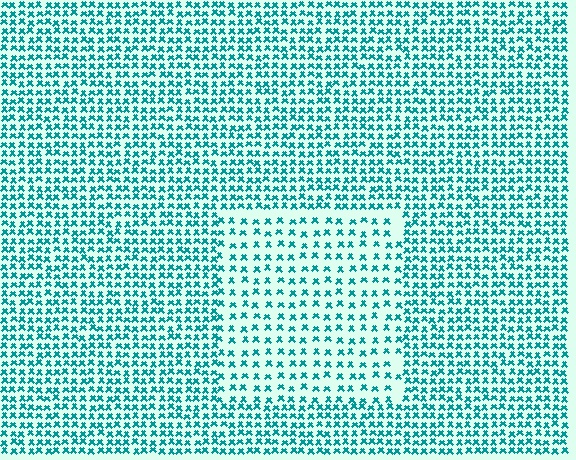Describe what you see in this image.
The image contains small teal elements arranged at two different densities. A rectangle-shaped region is visible where the elements are less densely packed than the surrounding area.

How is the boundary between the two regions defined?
The boundary is defined by a change in element density (approximately 1.9x ratio). All elements are the same color, size, and shape.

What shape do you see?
I see a rectangle.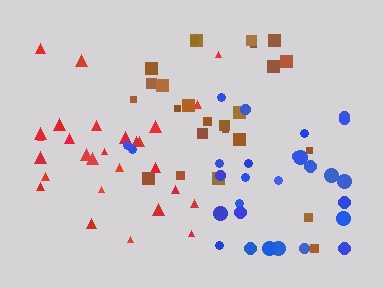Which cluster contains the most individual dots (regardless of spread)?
Red (29).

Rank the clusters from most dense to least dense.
red, brown, blue.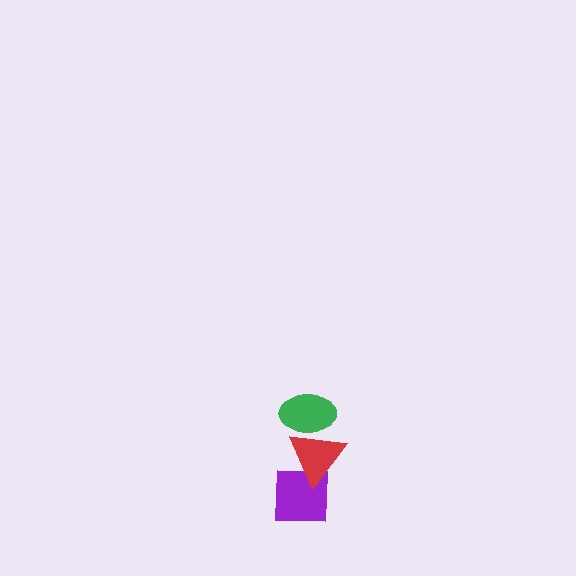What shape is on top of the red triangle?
The green ellipse is on top of the red triangle.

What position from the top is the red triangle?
The red triangle is 2nd from the top.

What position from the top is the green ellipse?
The green ellipse is 1st from the top.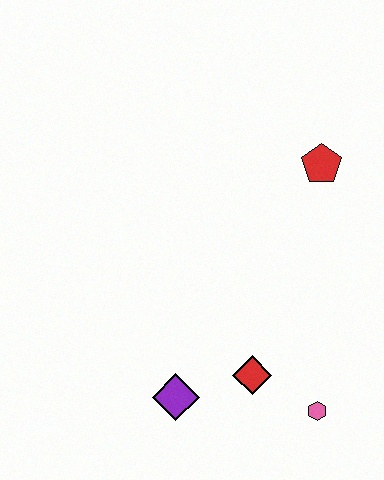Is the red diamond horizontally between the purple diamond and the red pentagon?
Yes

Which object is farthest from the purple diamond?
The red pentagon is farthest from the purple diamond.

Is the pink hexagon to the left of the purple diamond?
No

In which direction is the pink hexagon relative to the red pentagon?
The pink hexagon is below the red pentagon.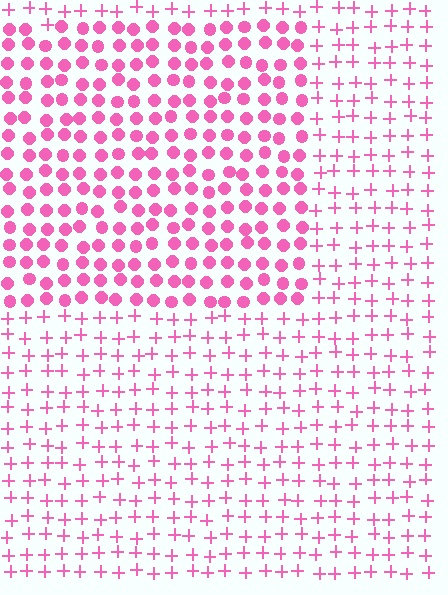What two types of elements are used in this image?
The image uses circles inside the rectangle region and plus signs outside it.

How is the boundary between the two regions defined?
The boundary is defined by a change in element shape: circles inside vs. plus signs outside. All elements share the same color and spacing.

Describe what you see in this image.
The image is filled with small pink elements arranged in a uniform grid. A rectangle-shaped region contains circles, while the surrounding area contains plus signs. The boundary is defined purely by the change in element shape.